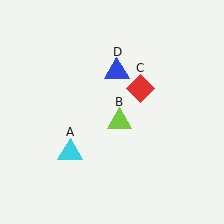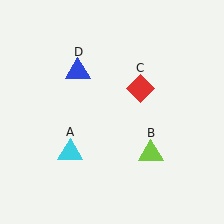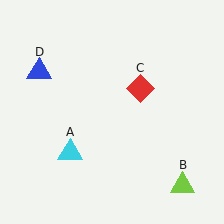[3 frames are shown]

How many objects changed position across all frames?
2 objects changed position: lime triangle (object B), blue triangle (object D).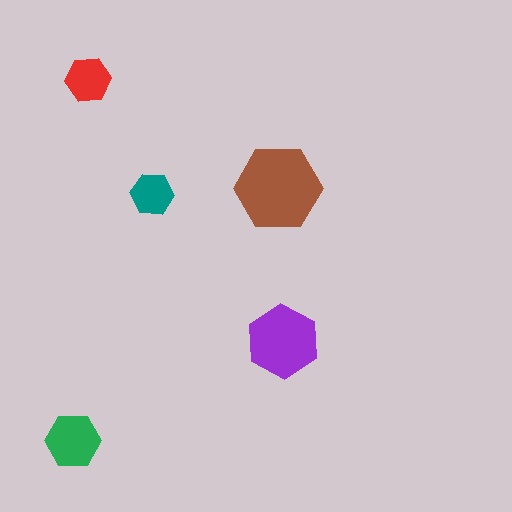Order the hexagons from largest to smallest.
the brown one, the purple one, the green one, the red one, the teal one.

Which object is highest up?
The red hexagon is topmost.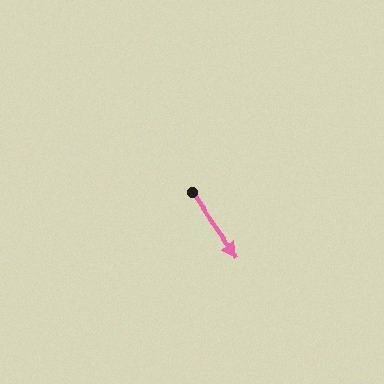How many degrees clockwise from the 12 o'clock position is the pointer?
Approximately 145 degrees.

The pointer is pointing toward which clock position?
Roughly 5 o'clock.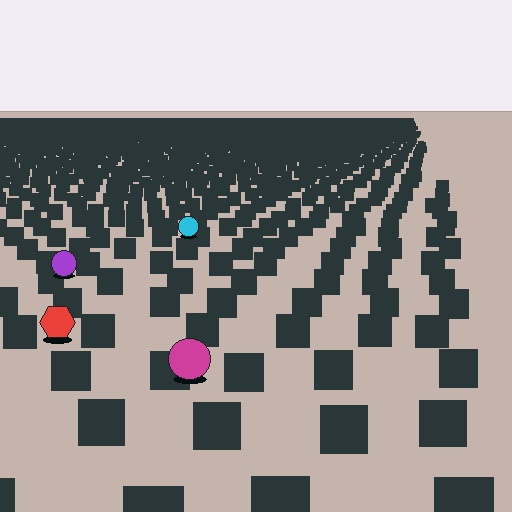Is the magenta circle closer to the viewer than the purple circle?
Yes. The magenta circle is closer — you can tell from the texture gradient: the ground texture is coarser near it.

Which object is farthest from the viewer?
The cyan circle is farthest from the viewer. It appears smaller and the ground texture around it is denser.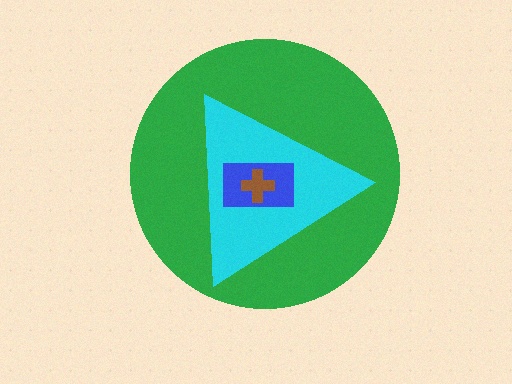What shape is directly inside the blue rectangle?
The brown cross.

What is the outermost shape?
The green circle.